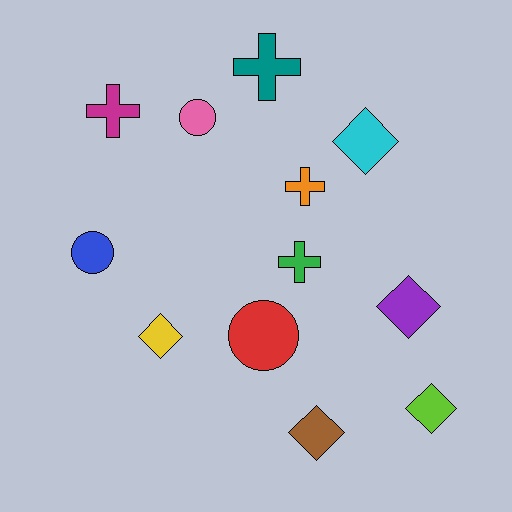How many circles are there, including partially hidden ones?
There are 3 circles.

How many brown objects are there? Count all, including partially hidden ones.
There is 1 brown object.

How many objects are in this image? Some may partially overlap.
There are 12 objects.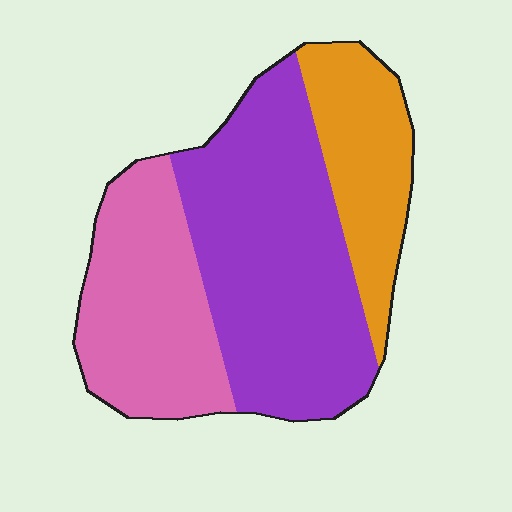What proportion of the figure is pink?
Pink covers 30% of the figure.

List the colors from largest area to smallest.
From largest to smallest: purple, pink, orange.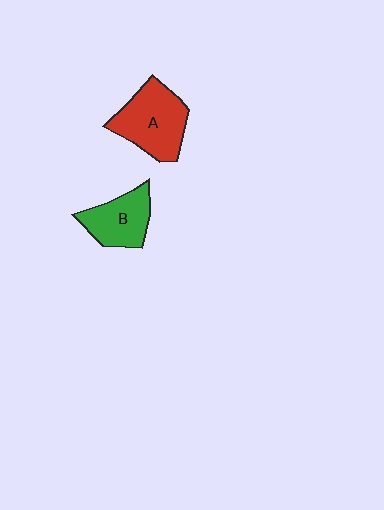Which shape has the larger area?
Shape A (red).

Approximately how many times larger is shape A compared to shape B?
Approximately 1.4 times.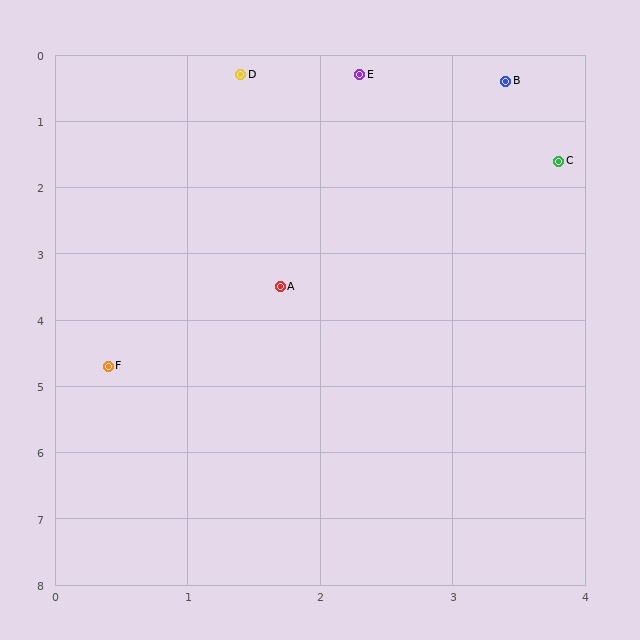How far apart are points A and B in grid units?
Points A and B are about 3.5 grid units apart.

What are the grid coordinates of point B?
Point B is at approximately (3.4, 0.4).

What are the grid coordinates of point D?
Point D is at approximately (1.4, 0.3).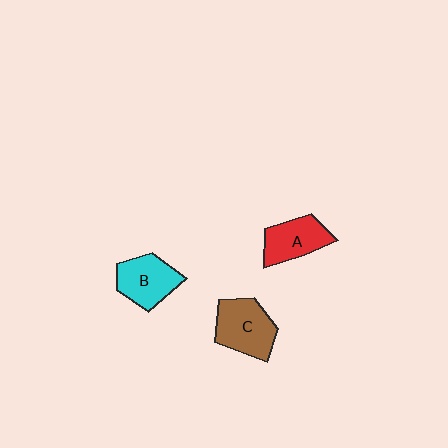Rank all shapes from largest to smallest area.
From largest to smallest: C (brown), B (cyan), A (red).